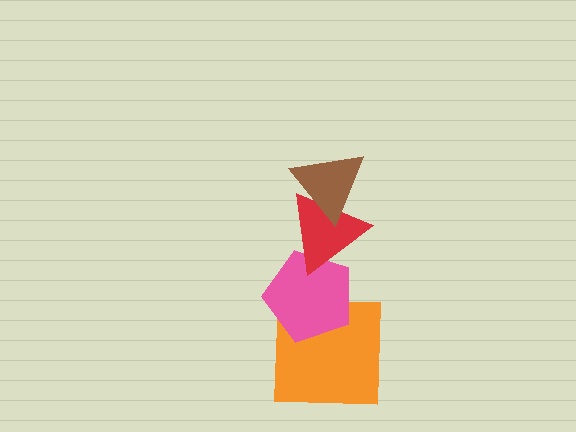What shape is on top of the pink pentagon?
The red triangle is on top of the pink pentagon.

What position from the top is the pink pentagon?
The pink pentagon is 3rd from the top.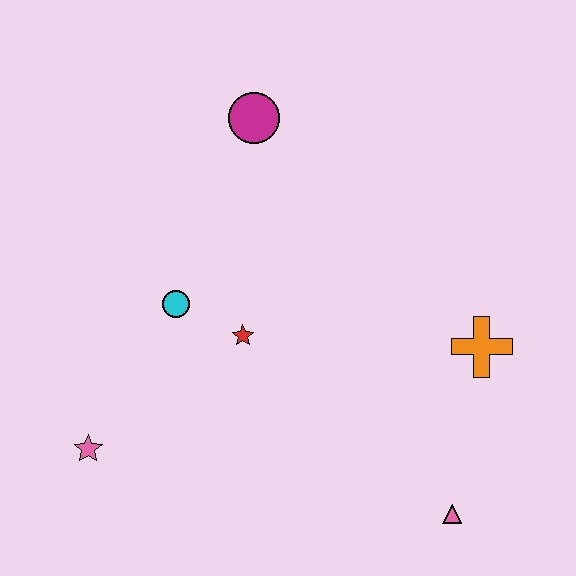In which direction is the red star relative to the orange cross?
The red star is to the left of the orange cross.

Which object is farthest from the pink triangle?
The magenta circle is farthest from the pink triangle.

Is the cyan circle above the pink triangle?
Yes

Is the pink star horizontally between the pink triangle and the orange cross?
No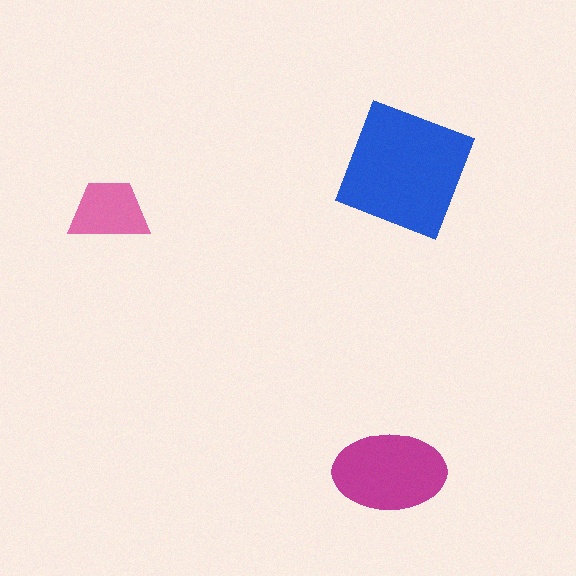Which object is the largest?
The blue square.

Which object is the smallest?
The pink trapezoid.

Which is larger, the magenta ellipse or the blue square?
The blue square.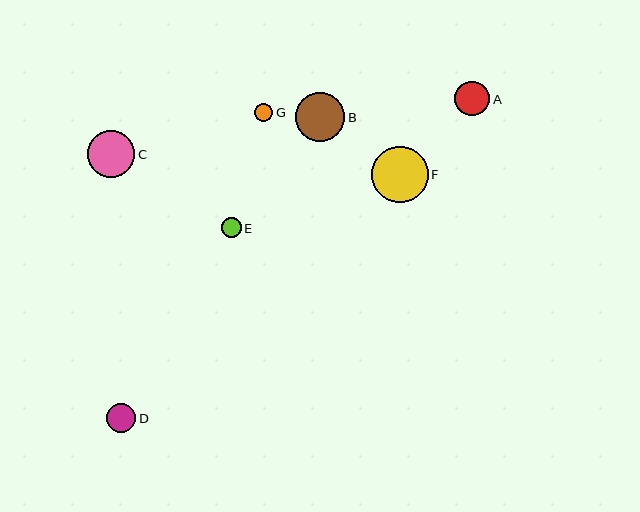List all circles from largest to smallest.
From largest to smallest: F, B, C, A, D, E, G.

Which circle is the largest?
Circle F is the largest with a size of approximately 57 pixels.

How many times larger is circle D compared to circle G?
Circle D is approximately 1.6 times the size of circle G.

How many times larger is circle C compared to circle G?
Circle C is approximately 2.6 times the size of circle G.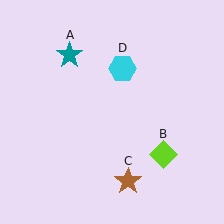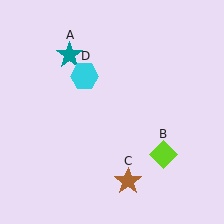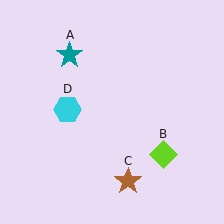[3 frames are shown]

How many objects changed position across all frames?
1 object changed position: cyan hexagon (object D).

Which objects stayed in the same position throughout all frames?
Teal star (object A) and lime diamond (object B) and brown star (object C) remained stationary.